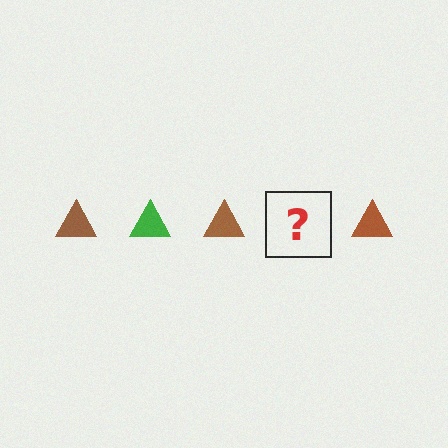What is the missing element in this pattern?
The missing element is a green triangle.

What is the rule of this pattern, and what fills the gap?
The rule is that the pattern cycles through brown, green triangles. The gap should be filled with a green triangle.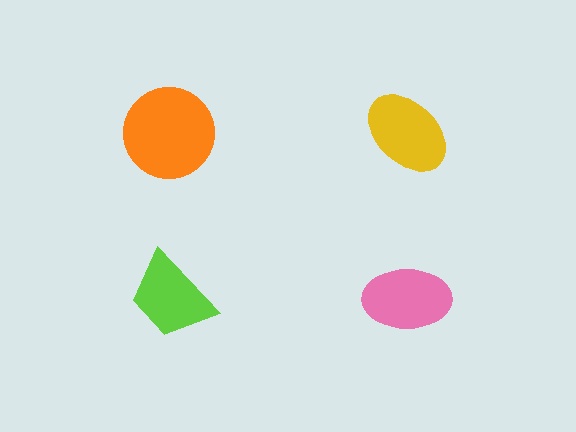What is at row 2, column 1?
A lime trapezoid.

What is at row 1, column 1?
An orange circle.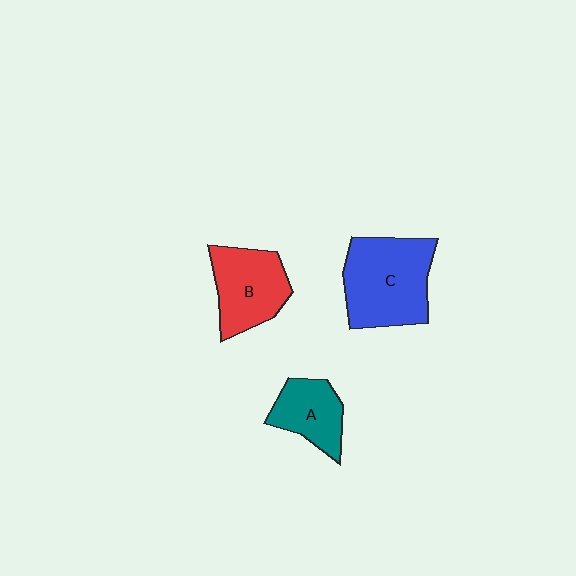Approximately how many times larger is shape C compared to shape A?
Approximately 1.8 times.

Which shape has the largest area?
Shape C (blue).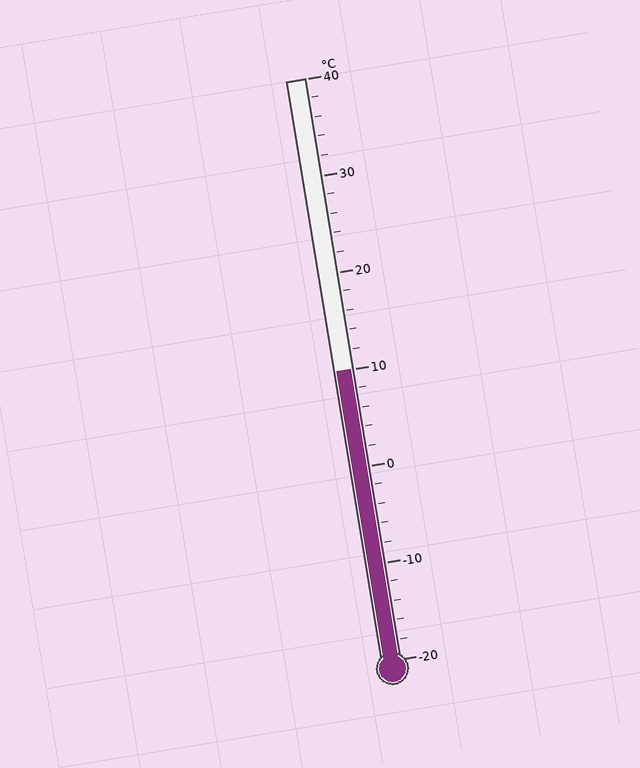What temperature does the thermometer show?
The thermometer shows approximately 10°C.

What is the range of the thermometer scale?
The thermometer scale ranges from -20°C to 40°C.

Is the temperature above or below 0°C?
The temperature is above 0°C.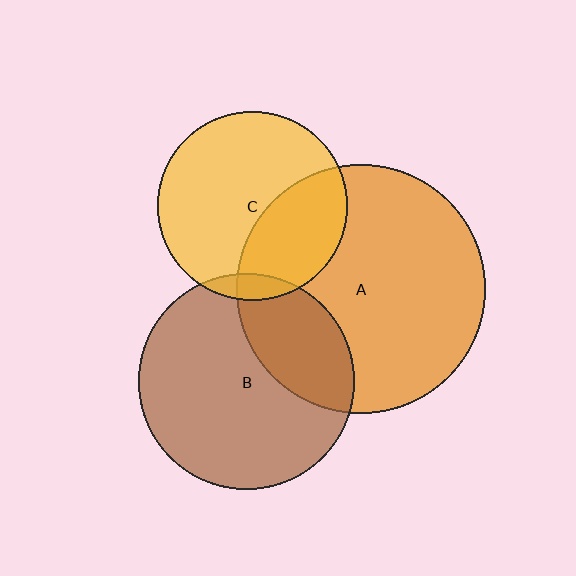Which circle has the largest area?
Circle A (orange).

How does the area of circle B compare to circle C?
Approximately 1.3 times.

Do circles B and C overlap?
Yes.